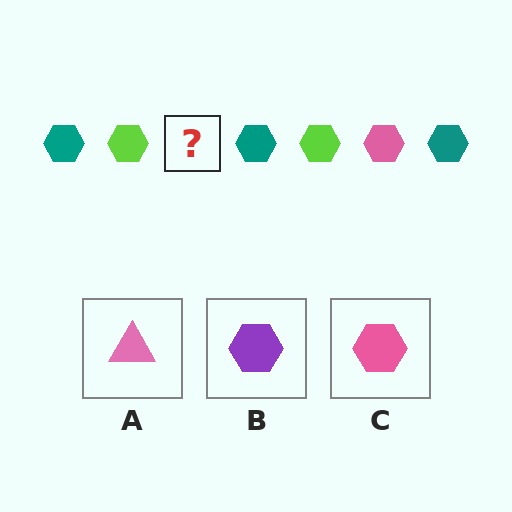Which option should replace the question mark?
Option C.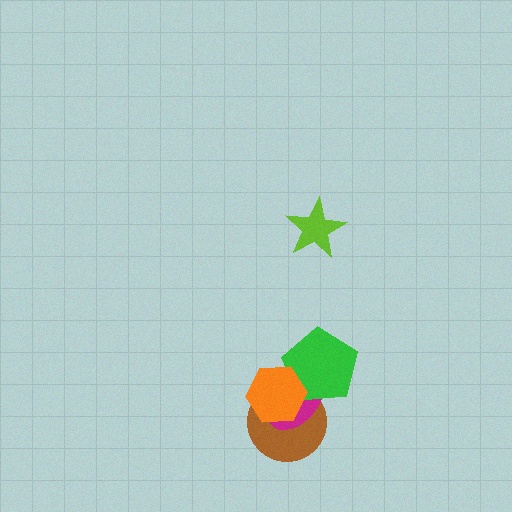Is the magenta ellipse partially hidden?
Yes, it is partially covered by another shape.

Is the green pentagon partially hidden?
Yes, it is partially covered by another shape.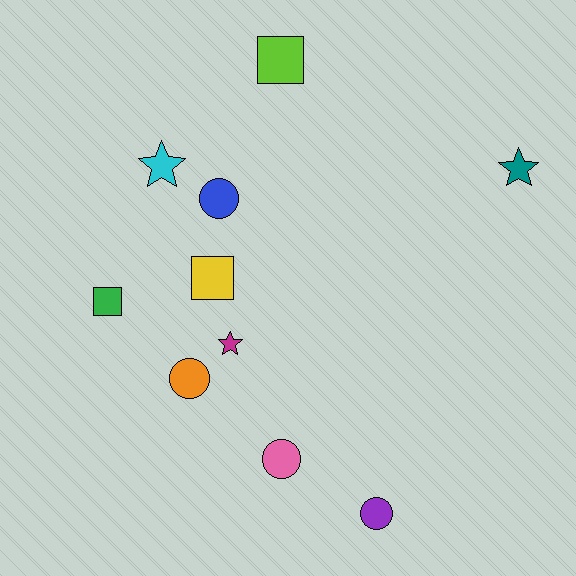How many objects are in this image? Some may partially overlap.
There are 10 objects.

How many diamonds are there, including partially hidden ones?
There are no diamonds.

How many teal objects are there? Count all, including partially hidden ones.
There is 1 teal object.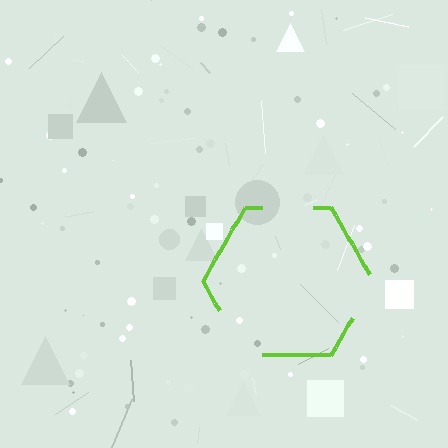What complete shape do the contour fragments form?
The contour fragments form a hexagon.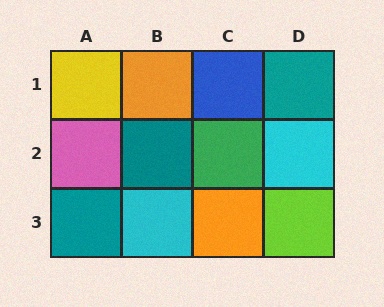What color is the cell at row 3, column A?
Teal.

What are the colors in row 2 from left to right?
Pink, teal, green, cyan.